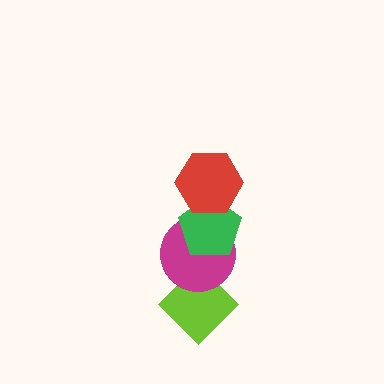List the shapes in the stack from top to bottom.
From top to bottom: the red hexagon, the green pentagon, the magenta circle, the lime diamond.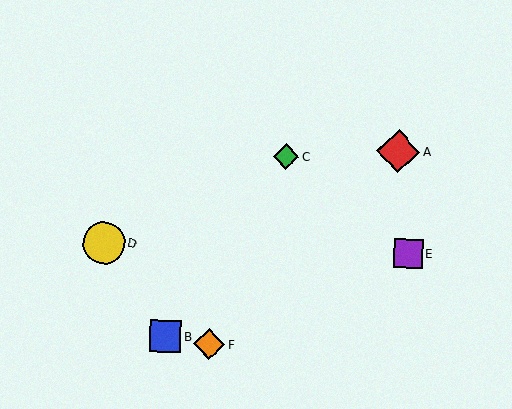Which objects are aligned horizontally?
Objects D, E are aligned horizontally.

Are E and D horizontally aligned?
Yes, both are at y≈254.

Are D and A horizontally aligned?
No, D is at y≈243 and A is at y≈151.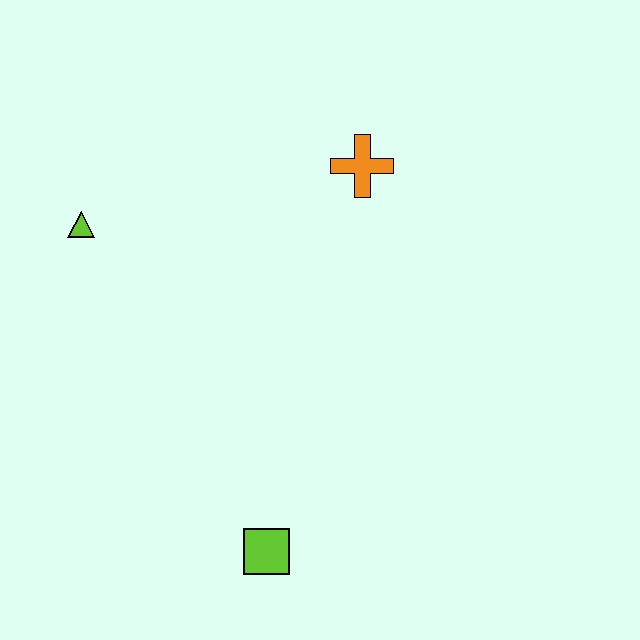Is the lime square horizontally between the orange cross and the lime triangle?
Yes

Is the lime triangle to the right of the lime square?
No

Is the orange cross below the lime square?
No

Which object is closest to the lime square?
The lime triangle is closest to the lime square.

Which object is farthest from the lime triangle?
The lime square is farthest from the lime triangle.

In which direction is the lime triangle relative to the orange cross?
The lime triangle is to the left of the orange cross.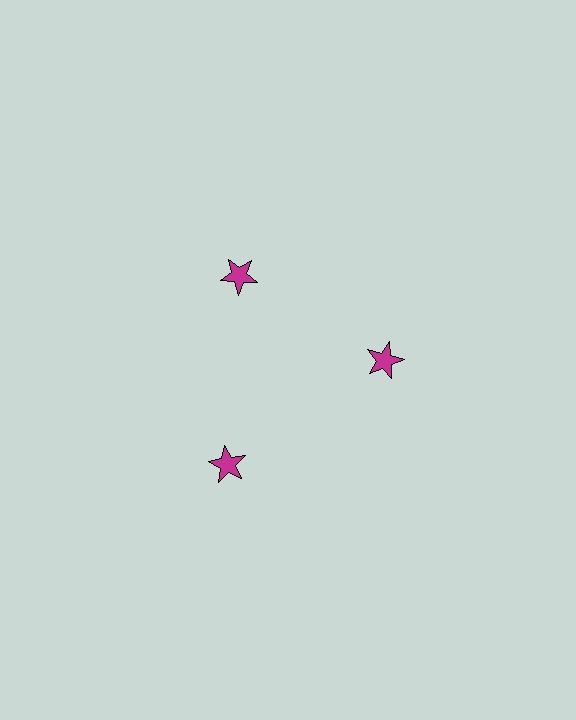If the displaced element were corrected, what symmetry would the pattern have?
It would have 3-fold rotational symmetry — the pattern would map onto itself every 120 degrees.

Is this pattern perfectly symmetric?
No. The 3 magenta stars are arranged in a ring, but one element near the 7 o'clock position is pushed outward from the center, breaking the 3-fold rotational symmetry.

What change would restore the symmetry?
The symmetry would be restored by moving it inward, back onto the ring so that all 3 stars sit at equal angles and equal distance from the center.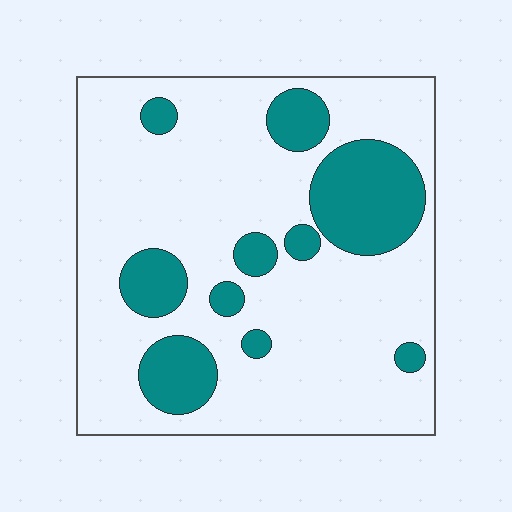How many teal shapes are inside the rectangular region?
10.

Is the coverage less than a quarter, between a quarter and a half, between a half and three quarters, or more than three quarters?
Less than a quarter.